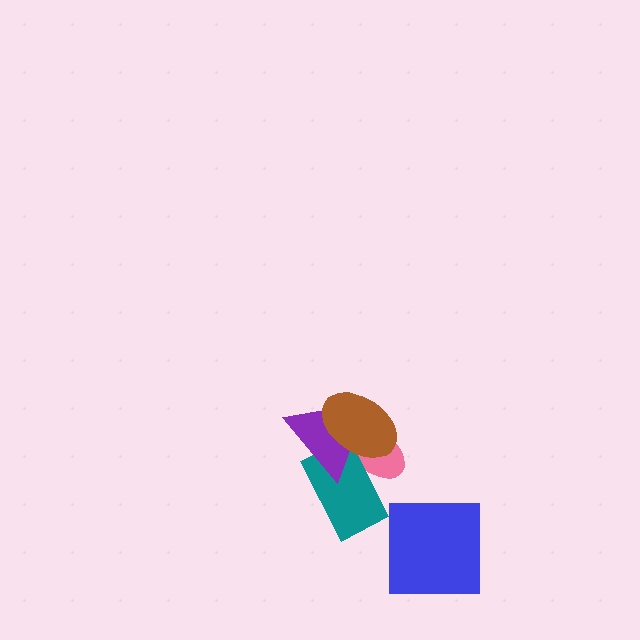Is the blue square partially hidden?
No, no other shape covers it.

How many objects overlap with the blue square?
0 objects overlap with the blue square.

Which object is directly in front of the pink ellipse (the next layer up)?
The teal rectangle is directly in front of the pink ellipse.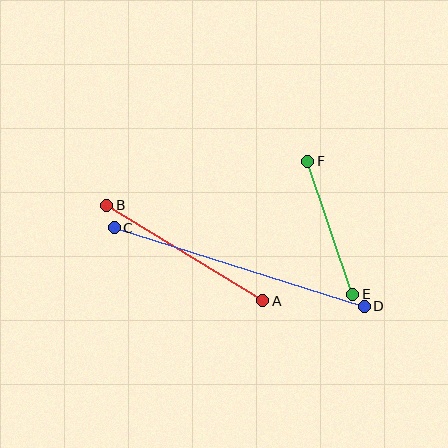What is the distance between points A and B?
The distance is approximately 183 pixels.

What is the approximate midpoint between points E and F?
The midpoint is at approximately (330, 228) pixels.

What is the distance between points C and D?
The distance is approximately 262 pixels.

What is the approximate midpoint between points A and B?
The midpoint is at approximately (185, 253) pixels.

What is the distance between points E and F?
The distance is approximately 140 pixels.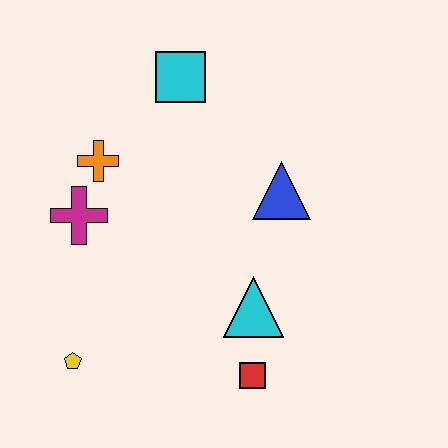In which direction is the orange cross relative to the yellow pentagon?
The orange cross is above the yellow pentagon.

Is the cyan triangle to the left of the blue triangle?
Yes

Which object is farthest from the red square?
The cyan square is farthest from the red square.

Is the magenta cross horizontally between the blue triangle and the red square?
No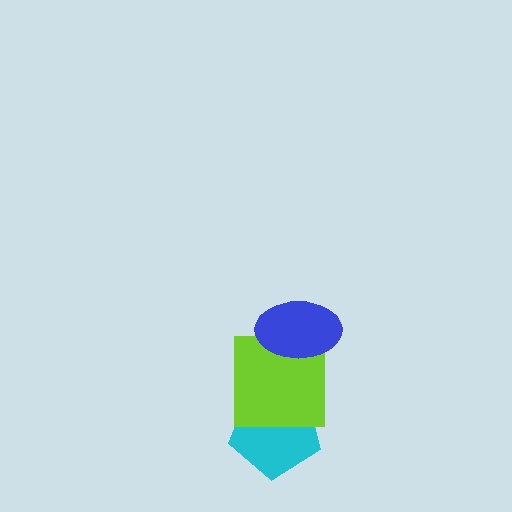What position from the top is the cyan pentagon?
The cyan pentagon is 3rd from the top.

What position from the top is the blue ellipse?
The blue ellipse is 1st from the top.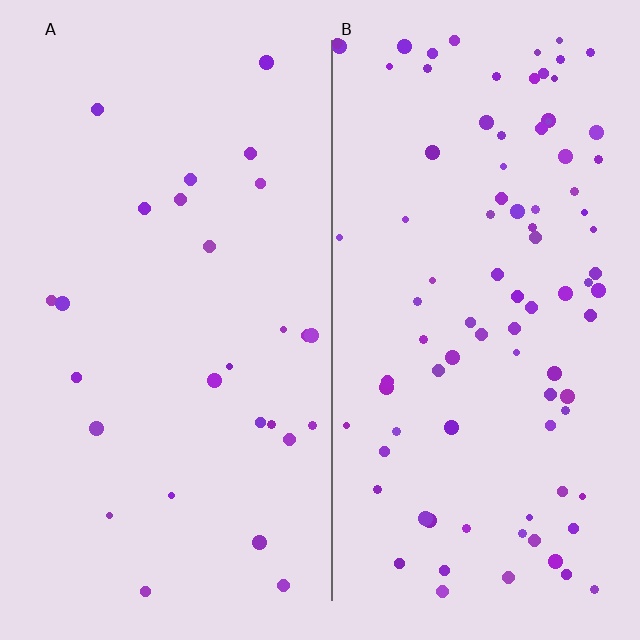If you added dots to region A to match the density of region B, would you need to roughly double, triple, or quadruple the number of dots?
Approximately triple.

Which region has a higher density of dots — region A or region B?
B (the right).